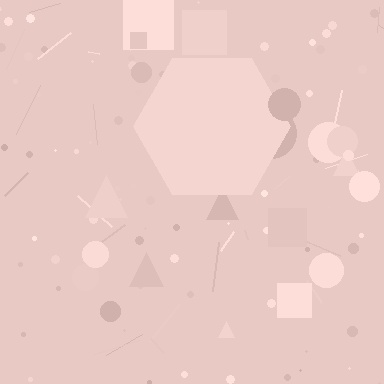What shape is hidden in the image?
A hexagon is hidden in the image.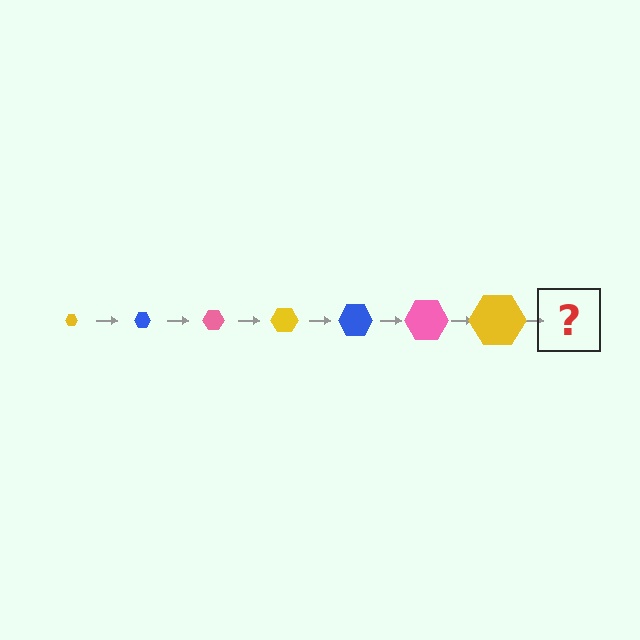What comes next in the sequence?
The next element should be a blue hexagon, larger than the previous one.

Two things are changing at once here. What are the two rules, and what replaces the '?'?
The two rules are that the hexagon grows larger each step and the color cycles through yellow, blue, and pink. The '?' should be a blue hexagon, larger than the previous one.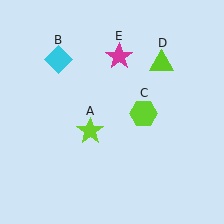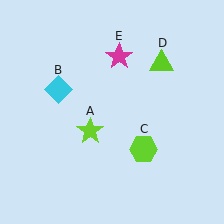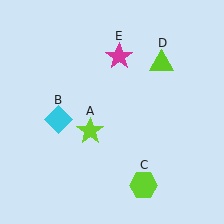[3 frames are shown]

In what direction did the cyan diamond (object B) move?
The cyan diamond (object B) moved down.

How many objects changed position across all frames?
2 objects changed position: cyan diamond (object B), lime hexagon (object C).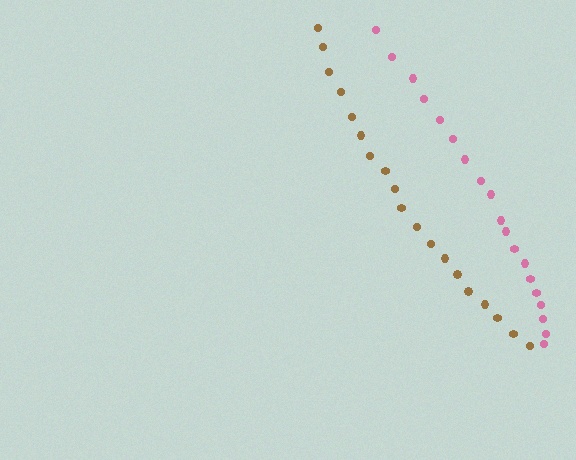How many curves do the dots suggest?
There are 2 distinct paths.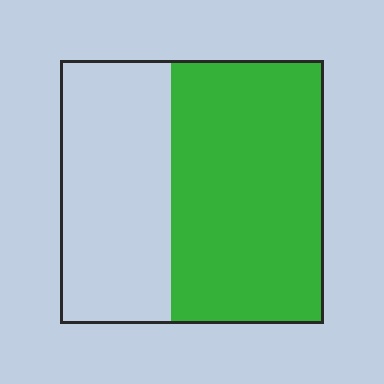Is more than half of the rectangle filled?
Yes.